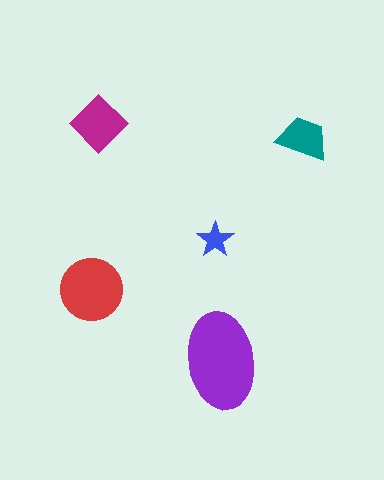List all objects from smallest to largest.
The blue star, the teal trapezoid, the magenta diamond, the red circle, the purple ellipse.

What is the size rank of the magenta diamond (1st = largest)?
3rd.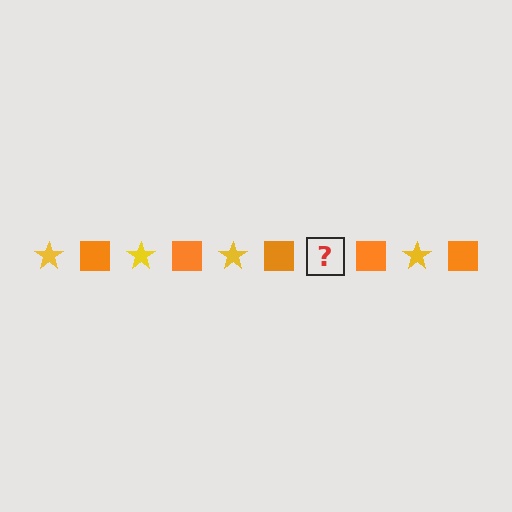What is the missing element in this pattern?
The missing element is a yellow star.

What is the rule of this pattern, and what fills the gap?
The rule is that the pattern alternates between yellow star and orange square. The gap should be filled with a yellow star.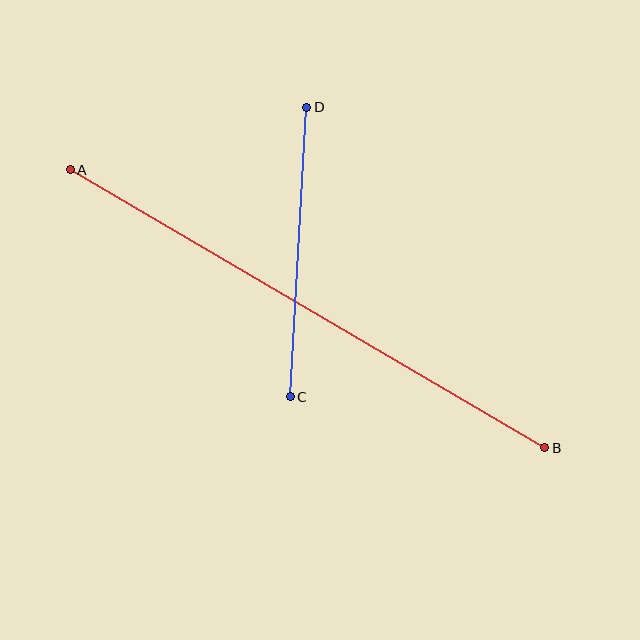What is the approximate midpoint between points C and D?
The midpoint is at approximately (299, 252) pixels.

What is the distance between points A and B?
The distance is approximately 550 pixels.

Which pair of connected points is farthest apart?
Points A and B are farthest apart.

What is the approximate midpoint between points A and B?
The midpoint is at approximately (308, 309) pixels.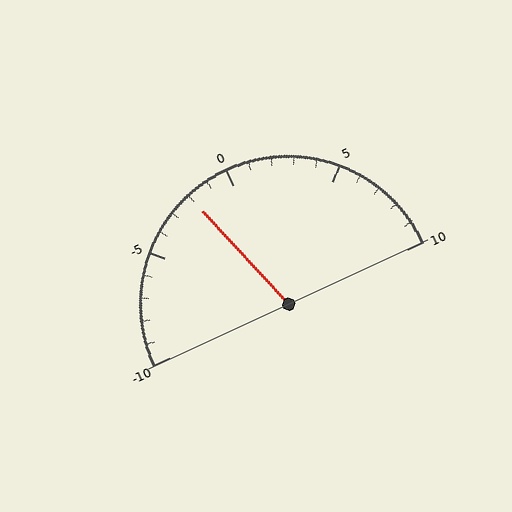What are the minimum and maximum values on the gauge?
The gauge ranges from -10 to 10.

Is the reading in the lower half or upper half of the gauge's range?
The reading is in the lower half of the range (-10 to 10).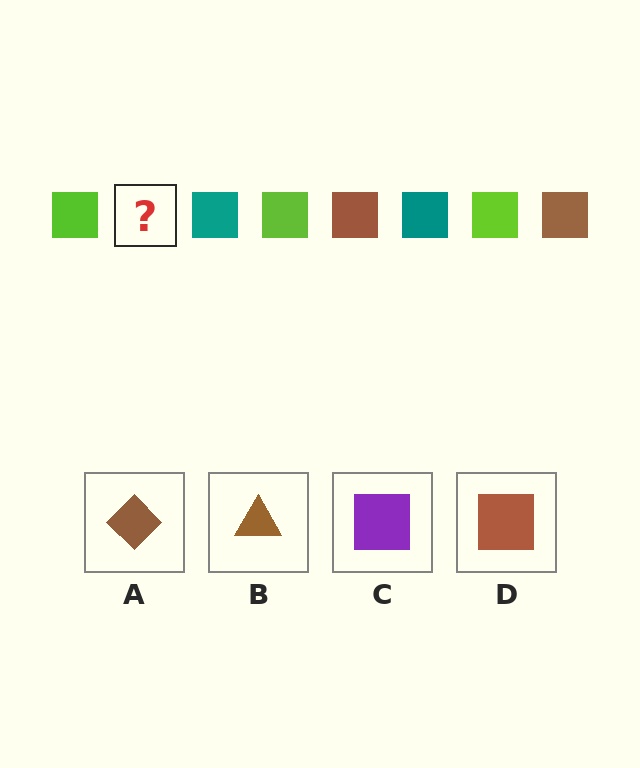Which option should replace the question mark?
Option D.